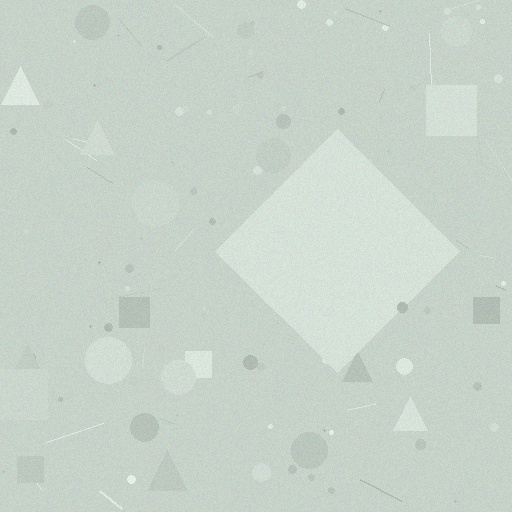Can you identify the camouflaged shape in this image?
The camouflaged shape is a diamond.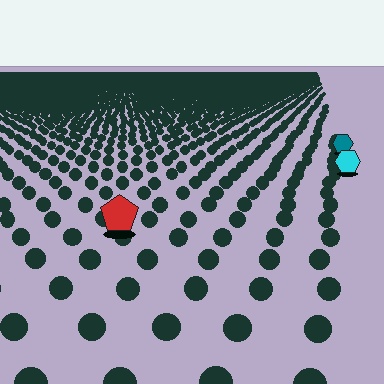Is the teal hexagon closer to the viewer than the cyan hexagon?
No. The cyan hexagon is closer — you can tell from the texture gradient: the ground texture is coarser near it.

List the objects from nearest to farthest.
From nearest to farthest: the red pentagon, the cyan hexagon, the teal hexagon.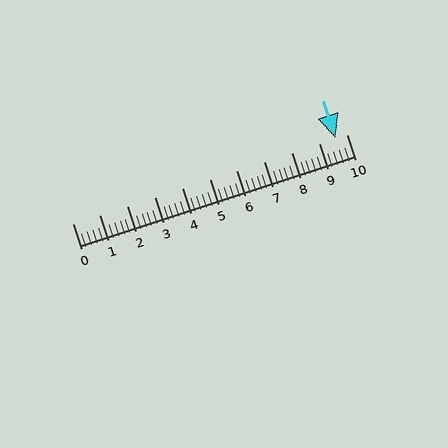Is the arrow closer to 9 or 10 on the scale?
The arrow is closer to 10.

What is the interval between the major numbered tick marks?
The major tick marks are spaced 1 units apart.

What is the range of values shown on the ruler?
The ruler shows values from 0 to 10.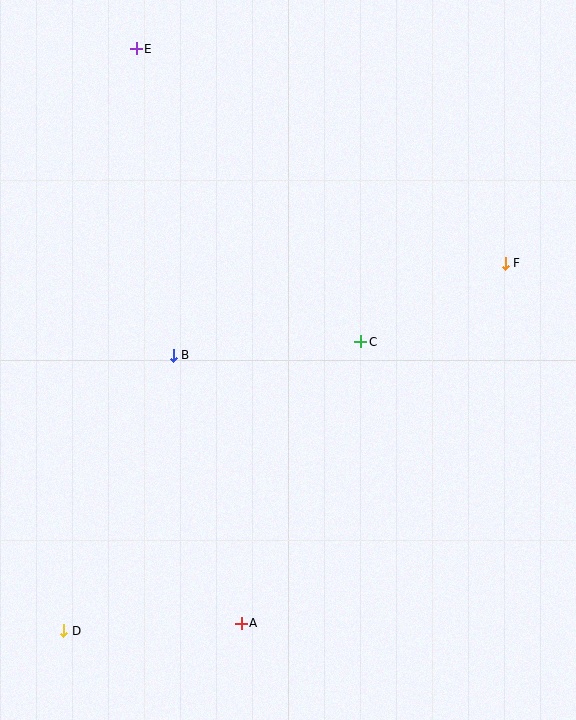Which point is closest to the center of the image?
Point C at (361, 342) is closest to the center.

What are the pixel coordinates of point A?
Point A is at (241, 623).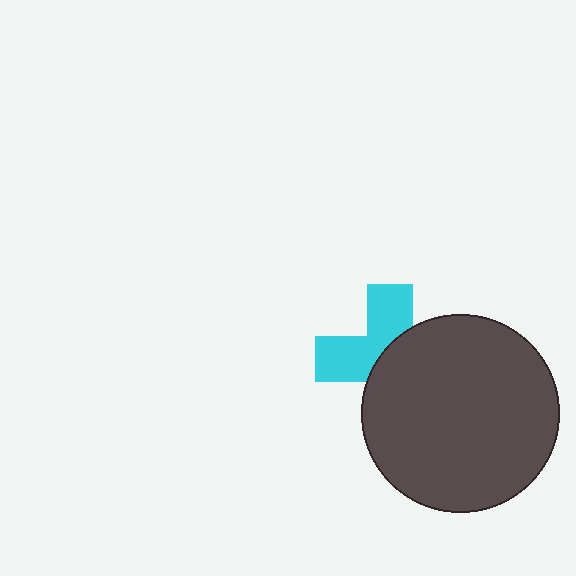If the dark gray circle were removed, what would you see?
You would see the complete cyan cross.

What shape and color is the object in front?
The object in front is a dark gray circle.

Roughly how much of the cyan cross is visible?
A small part of it is visible (roughly 45%).